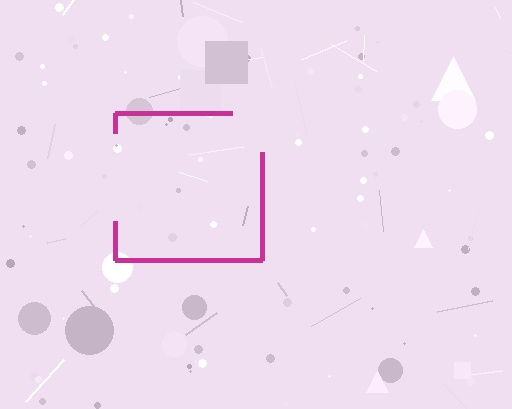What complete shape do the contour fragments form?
The contour fragments form a square.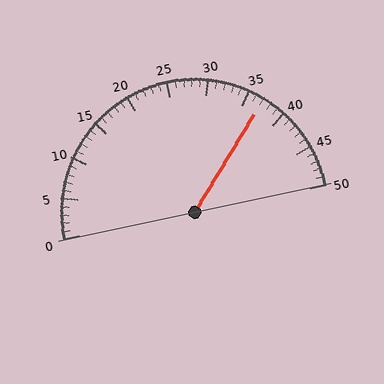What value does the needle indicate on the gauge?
The needle indicates approximately 37.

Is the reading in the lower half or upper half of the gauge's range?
The reading is in the upper half of the range (0 to 50).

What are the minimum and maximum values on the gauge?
The gauge ranges from 0 to 50.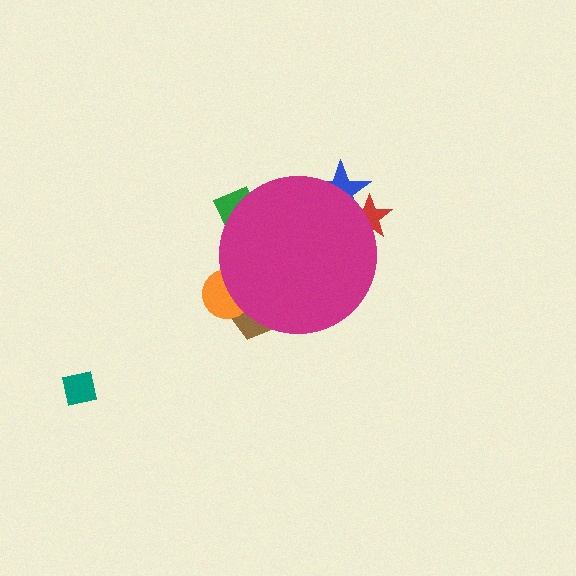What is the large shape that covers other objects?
A magenta circle.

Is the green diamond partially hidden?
Yes, the green diamond is partially hidden behind the magenta circle.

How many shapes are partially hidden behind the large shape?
5 shapes are partially hidden.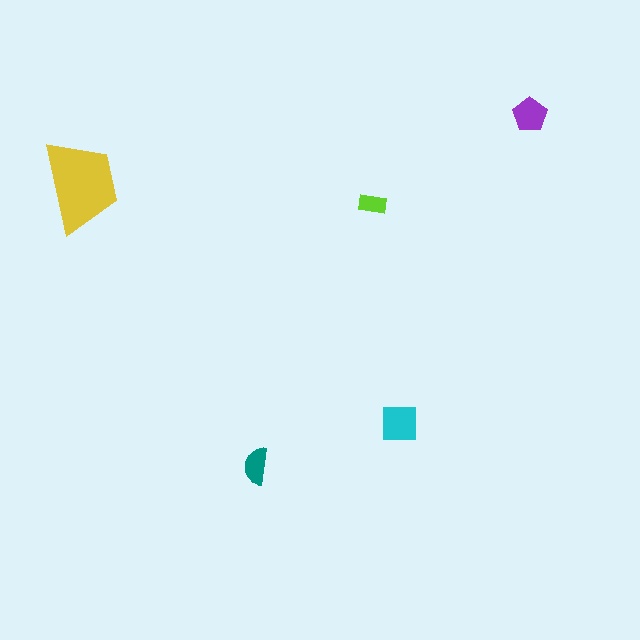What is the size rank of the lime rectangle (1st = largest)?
5th.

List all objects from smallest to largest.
The lime rectangle, the teal semicircle, the purple pentagon, the cyan square, the yellow trapezoid.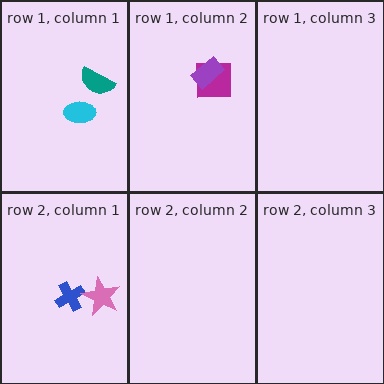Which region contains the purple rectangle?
The row 1, column 2 region.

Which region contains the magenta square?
The row 1, column 2 region.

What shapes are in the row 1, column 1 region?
The cyan ellipse, the teal semicircle.